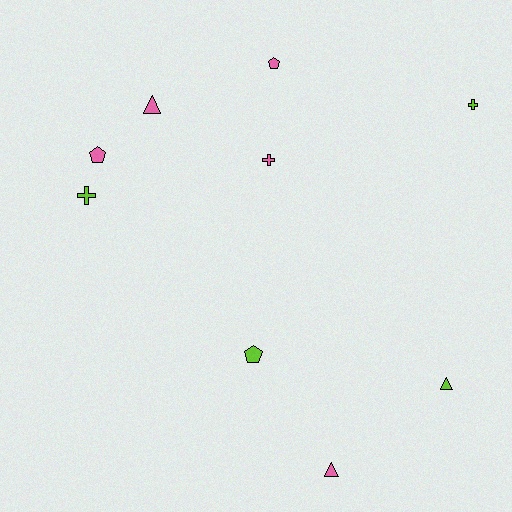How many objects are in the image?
There are 9 objects.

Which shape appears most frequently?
Triangle, with 3 objects.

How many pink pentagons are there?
There are 2 pink pentagons.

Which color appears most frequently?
Pink, with 5 objects.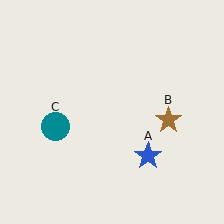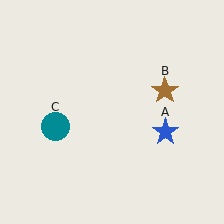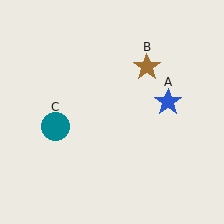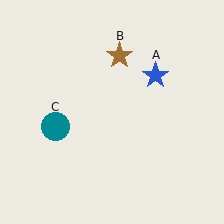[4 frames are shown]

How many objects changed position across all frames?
2 objects changed position: blue star (object A), brown star (object B).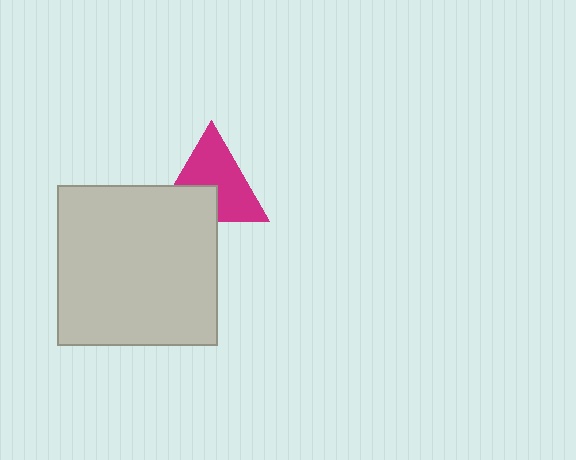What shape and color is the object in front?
The object in front is a light gray square.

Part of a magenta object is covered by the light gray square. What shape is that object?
It is a triangle.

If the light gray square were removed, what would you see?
You would see the complete magenta triangle.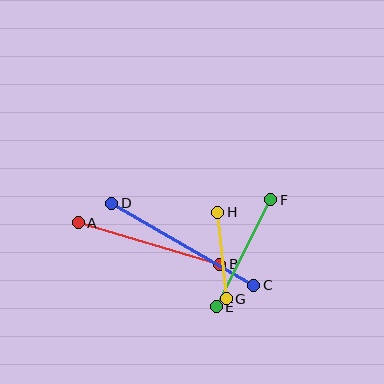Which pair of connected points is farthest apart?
Points C and D are farthest apart.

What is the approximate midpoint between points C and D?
The midpoint is at approximately (183, 244) pixels.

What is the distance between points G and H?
The distance is approximately 87 pixels.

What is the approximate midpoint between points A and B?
The midpoint is at approximately (149, 243) pixels.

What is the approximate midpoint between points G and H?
The midpoint is at approximately (222, 255) pixels.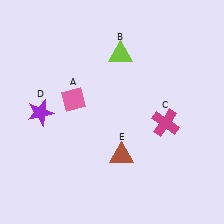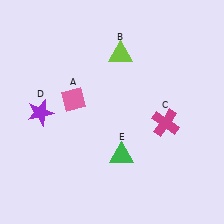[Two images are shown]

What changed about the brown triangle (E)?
In Image 1, E is brown. In Image 2, it changed to green.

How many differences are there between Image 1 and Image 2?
There is 1 difference between the two images.